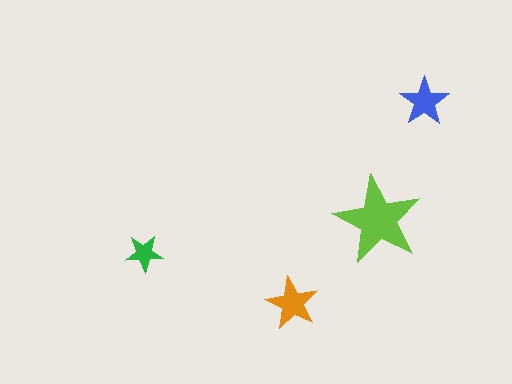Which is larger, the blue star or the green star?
The blue one.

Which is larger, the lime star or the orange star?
The lime one.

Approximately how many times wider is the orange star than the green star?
About 1.5 times wider.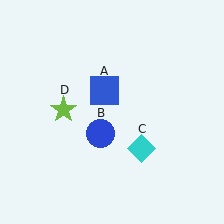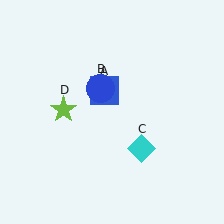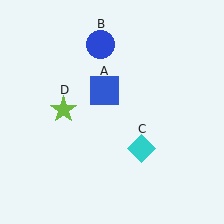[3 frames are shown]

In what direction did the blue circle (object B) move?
The blue circle (object B) moved up.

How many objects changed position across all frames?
1 object changed position: blue circle (object B).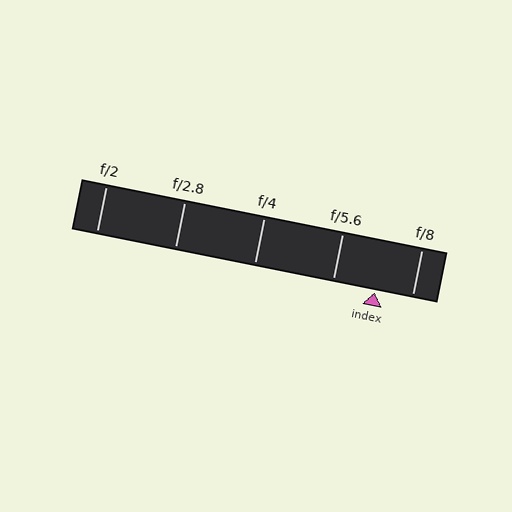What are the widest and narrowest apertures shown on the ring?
The widest aperture shown is f/2 and the narrowest is f/8.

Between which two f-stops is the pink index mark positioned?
The index mark is between f/5.6 and f/8.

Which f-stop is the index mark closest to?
The index mark is closest to f/8.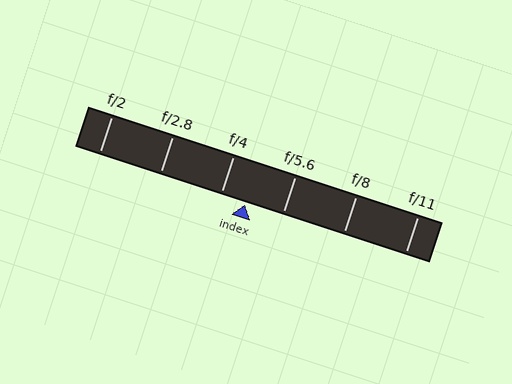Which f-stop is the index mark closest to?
The index mark is closest to f/4.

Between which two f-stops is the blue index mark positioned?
The index mark is between f/4 and f/5.6.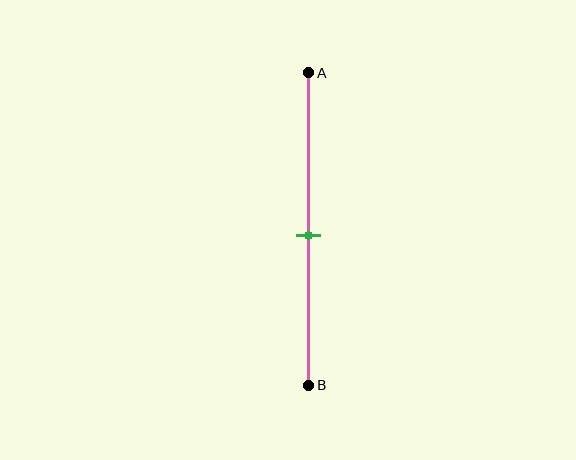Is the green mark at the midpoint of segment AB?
Yes, the mark is approximately at the midpoint.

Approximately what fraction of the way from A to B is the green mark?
The green mark is approximately 50% of the way from A to B.